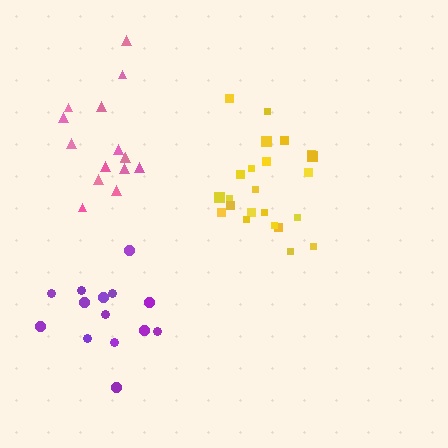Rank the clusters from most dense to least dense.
yellow, pink, purple.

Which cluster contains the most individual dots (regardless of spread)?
Yellow (23).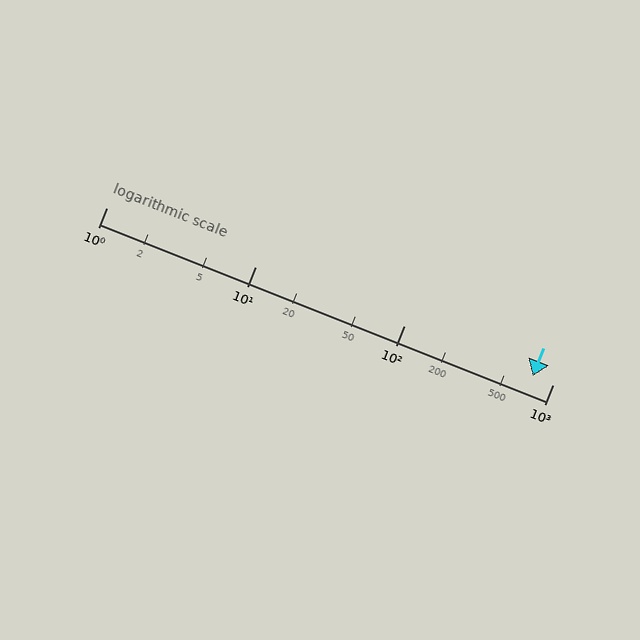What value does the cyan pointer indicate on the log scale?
The pointer indicates approximately 730.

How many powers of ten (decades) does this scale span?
The scale spans 3 decades, from 1 to 1000.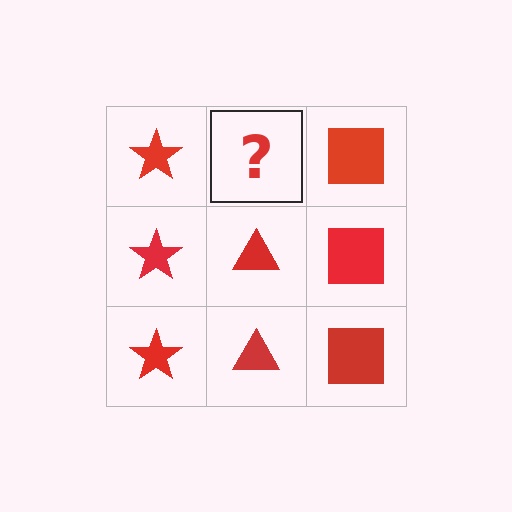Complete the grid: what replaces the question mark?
The question mark should be replaced with a red triangle.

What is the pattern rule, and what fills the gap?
The rule is that each column has a consistent shape. The gap should be filled with a red triangle.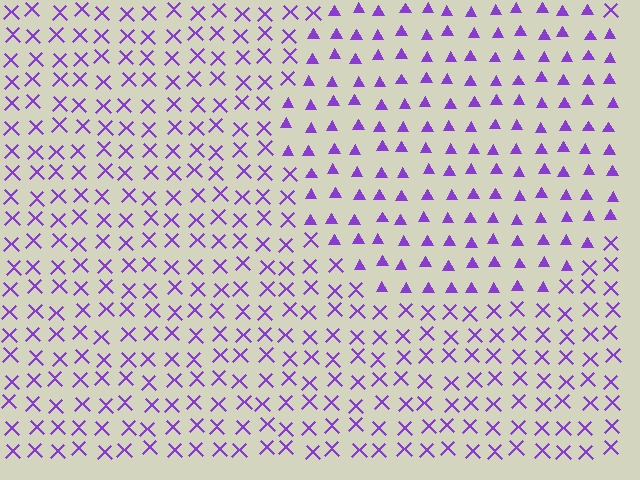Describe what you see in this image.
The image is filled with small purple elements arranged in a uniform grid. A circle-shaped region contains triangles, while the surrounding area contains X marks. The boundary is defined purely by the change in element shape.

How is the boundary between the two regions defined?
The boundary is defined by a change in element shape: triangles inside vs. X marks outside. All elements share the same color and spacing.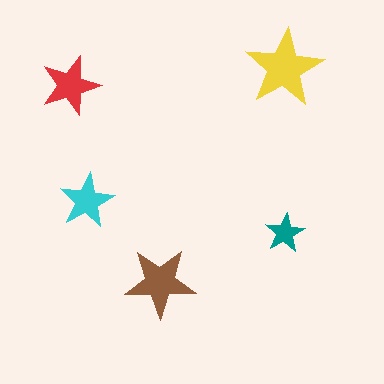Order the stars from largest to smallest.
the yellow one, the brown one, the red one, the cyan one, the teal one.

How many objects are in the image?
There are 5 objects in the image.